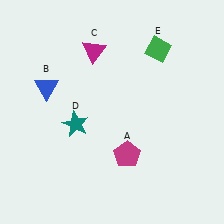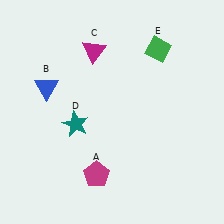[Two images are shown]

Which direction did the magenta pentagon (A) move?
The magenta pentagon (A) moved left.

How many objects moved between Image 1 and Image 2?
1 object moved between the two images.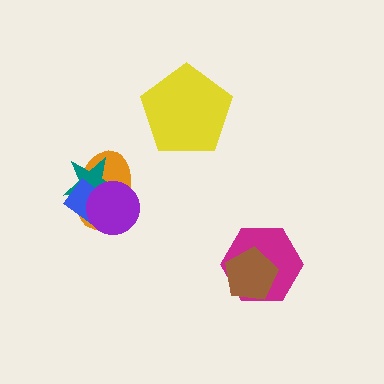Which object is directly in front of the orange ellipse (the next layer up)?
The teal star is directly in front of the orange ellipse.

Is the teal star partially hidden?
Yes, it is partially covered by another shape.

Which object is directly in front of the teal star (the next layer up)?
The blue rectangle is directly in front of the teal star.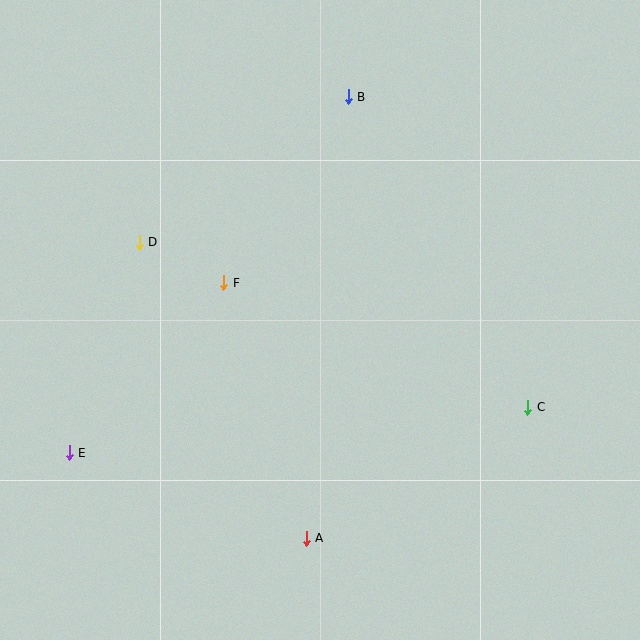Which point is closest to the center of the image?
Point F at (224, 283) is closest to the center.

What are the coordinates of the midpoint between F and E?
The midpoint between F and E is at (146, 368).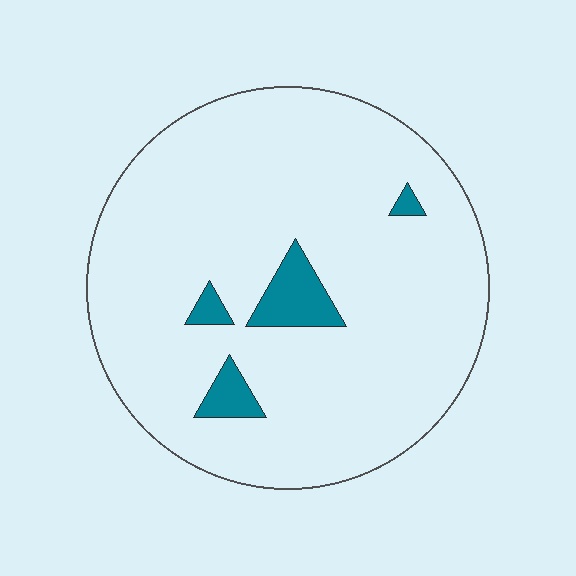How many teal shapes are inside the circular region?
4.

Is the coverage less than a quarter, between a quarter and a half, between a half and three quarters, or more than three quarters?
Less than a quarter.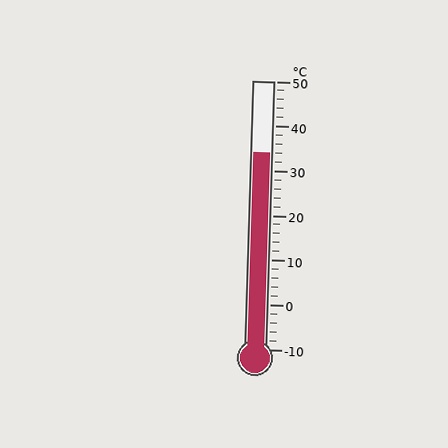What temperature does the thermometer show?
The thermometer shows approximately 34°C.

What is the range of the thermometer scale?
The thermometer scale ranges from -10°C to 50°C.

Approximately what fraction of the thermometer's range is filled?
The thermometer is filled to approximately 75% of its range.